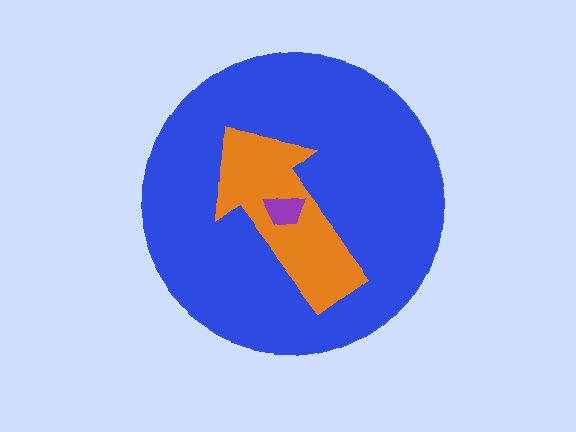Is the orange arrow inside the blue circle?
Yes.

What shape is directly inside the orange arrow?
The purple trapezoid.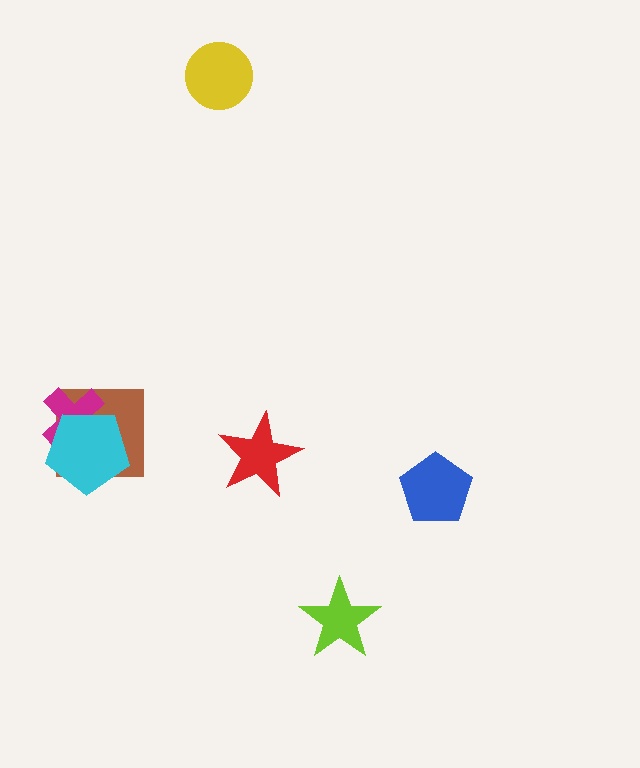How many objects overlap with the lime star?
0 objects overlap with the lime star.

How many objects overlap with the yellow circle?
0 objects overlap with the yellow circle.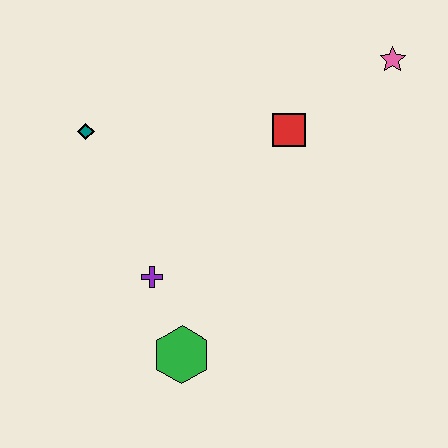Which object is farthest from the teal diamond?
The pink star is farthest from the teal diamond.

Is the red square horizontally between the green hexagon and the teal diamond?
No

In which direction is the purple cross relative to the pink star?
The purple cross is to the left of the pink star.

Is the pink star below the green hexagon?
No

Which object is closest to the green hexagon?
The purple cross is closest to the green hexagon.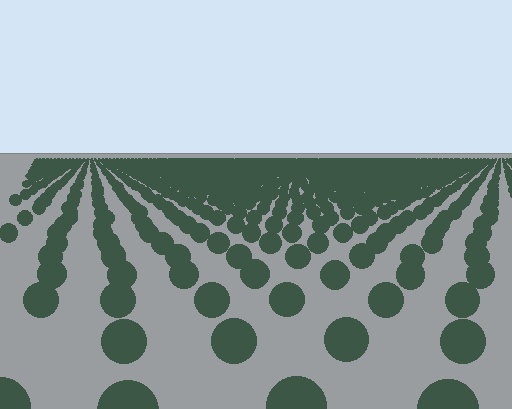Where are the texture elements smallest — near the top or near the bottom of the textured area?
Near the top.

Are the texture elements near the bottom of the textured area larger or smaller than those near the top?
Larger. Near the bottom, elements are closer to the viewer and appear at a bigger on-screen size.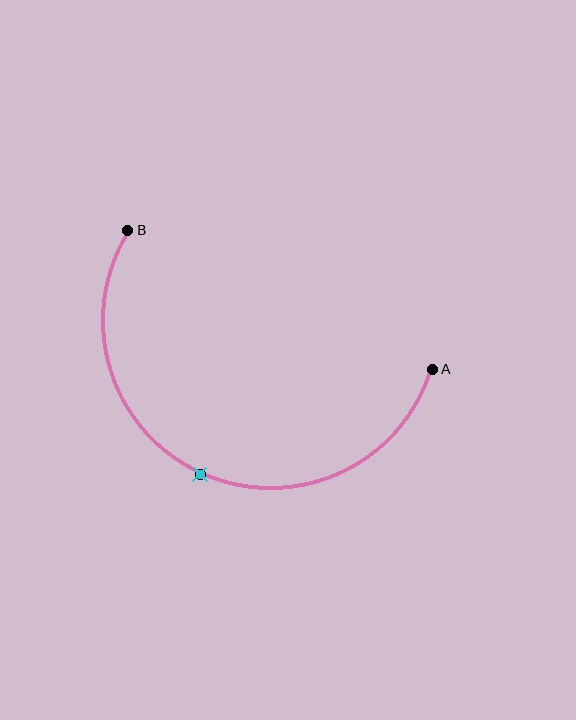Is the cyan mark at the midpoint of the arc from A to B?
Yes. The cyan mark lies on the arc at equal arc-length from both A and B — it is the arc midpoint.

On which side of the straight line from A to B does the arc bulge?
The arc bulges below the straight line connecting A and B.